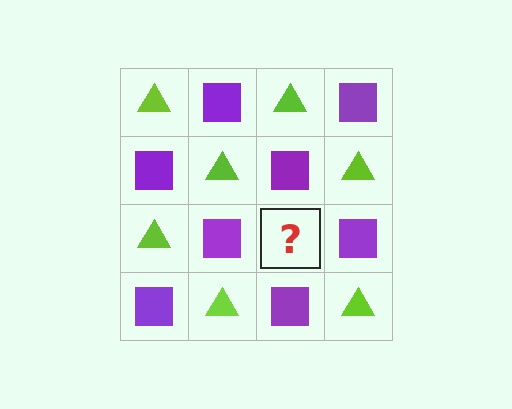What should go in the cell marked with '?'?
The missing cell should contain a lime triangle.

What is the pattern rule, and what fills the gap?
The rule is that it alternates lime triangle and purple square in a checkerboard pattern. The gap should be filled with a lime triangle.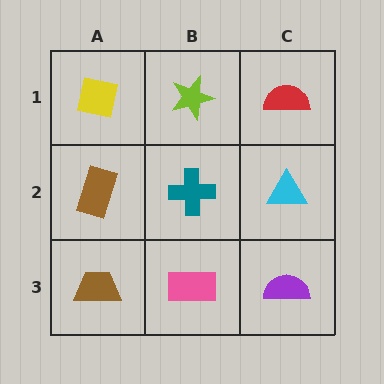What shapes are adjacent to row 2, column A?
A yellow square (row 1, column A), a brown trapezoid (row 3, column A), a teal cross (row 2, column B).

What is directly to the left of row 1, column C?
A lime star.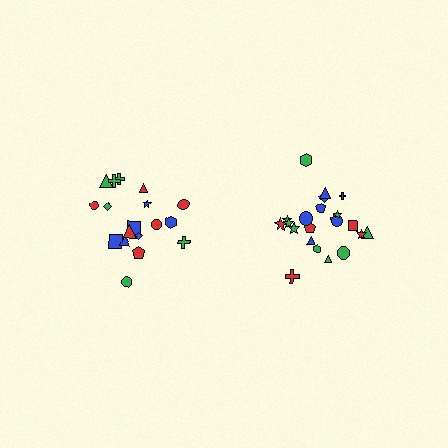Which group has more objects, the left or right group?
The right group.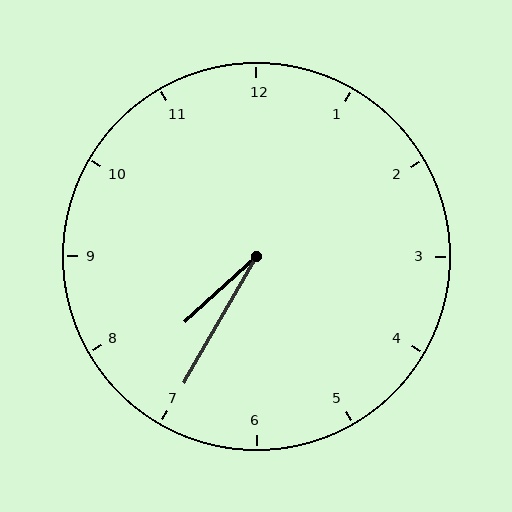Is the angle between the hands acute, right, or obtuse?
It is acute.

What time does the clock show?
7:35.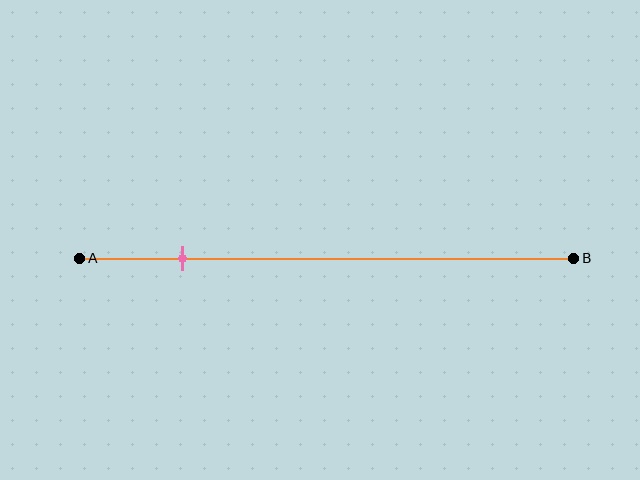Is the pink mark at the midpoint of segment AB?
No, the mark is at about 20% from A, not at the 50% midpoint.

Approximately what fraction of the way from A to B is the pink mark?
The pink mark is approximately 20% of the way from A to B.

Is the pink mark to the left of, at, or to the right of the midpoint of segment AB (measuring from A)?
The pink mark is to the left of the midpoint of segment AB.